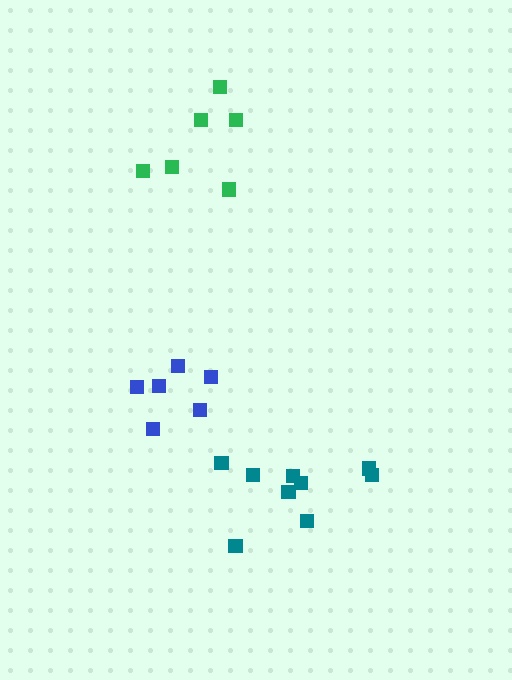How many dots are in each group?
Group 1: 6 dots, Group 2: 9 dots, Group 3: 6 dots (21 total).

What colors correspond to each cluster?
The clusters are colored: blue, teal, green.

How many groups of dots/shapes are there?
There are 3 groups.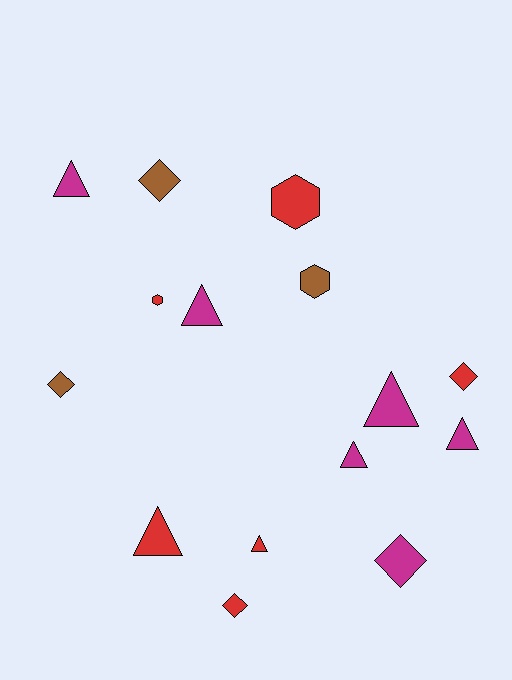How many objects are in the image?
There are 15 objects.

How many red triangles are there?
There are 2 red triangles.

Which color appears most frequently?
Magenta, with 6 objects.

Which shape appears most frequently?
Triangle, with 7 objects.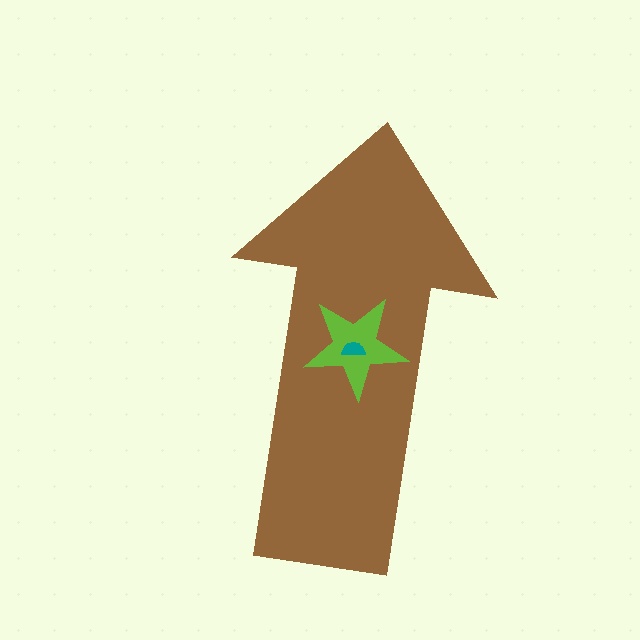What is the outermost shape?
The brown arrow.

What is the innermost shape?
The teal semicircle.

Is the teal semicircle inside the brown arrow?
Yes.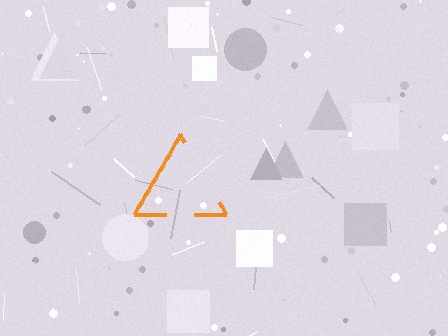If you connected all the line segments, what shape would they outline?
They would outline a triangle.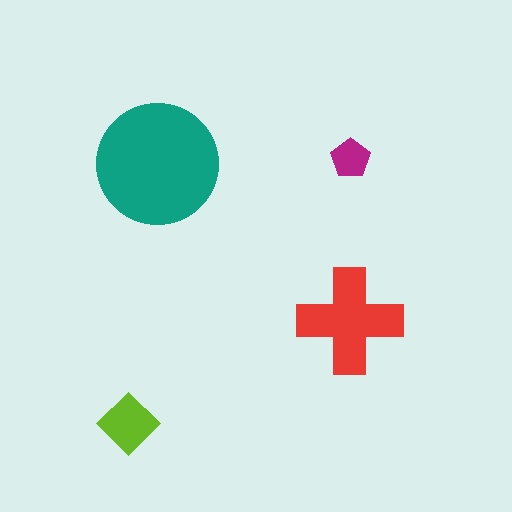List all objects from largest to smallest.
The teal circle, the red cross, the lime diamond, the magenta pentagon.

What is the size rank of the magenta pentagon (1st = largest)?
4th.